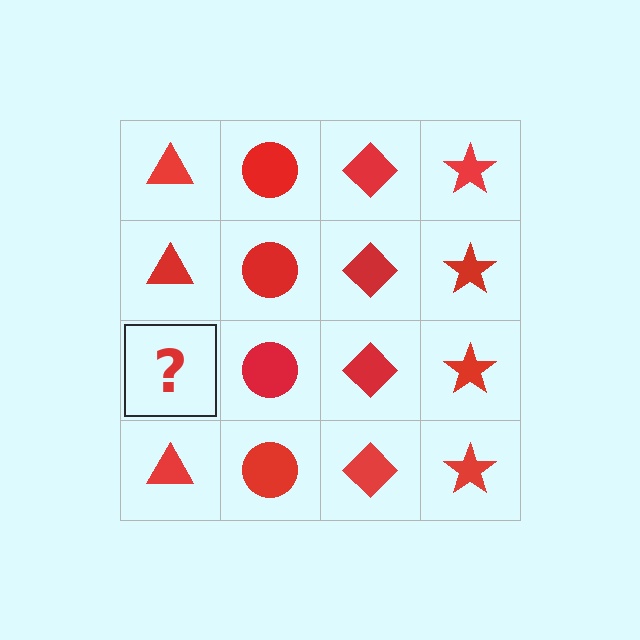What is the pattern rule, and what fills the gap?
The rule is that each column has a consistent shape. The gap should be filled with a red triangle.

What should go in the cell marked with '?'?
The missing cell should contain a red triangle.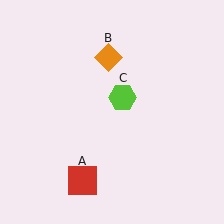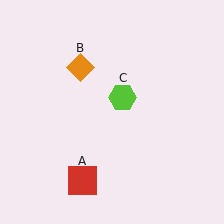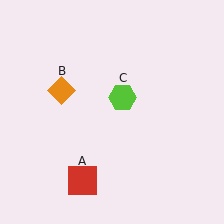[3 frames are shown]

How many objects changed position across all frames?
1 object changed position: orange diamond (object B).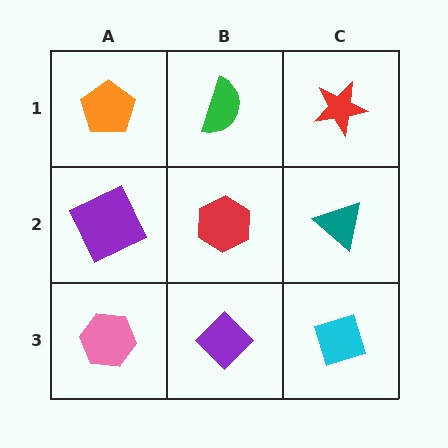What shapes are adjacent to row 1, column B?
A red hexagon (row 2, column B), an orange pentagon (row 1, column A), a red star (row 1, column C).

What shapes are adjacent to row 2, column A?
An orange pentagon (row 1, column A), a pink hexagon (row 3, column A), a red hexagon (row 2, column B).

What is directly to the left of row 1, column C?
A green semicircle.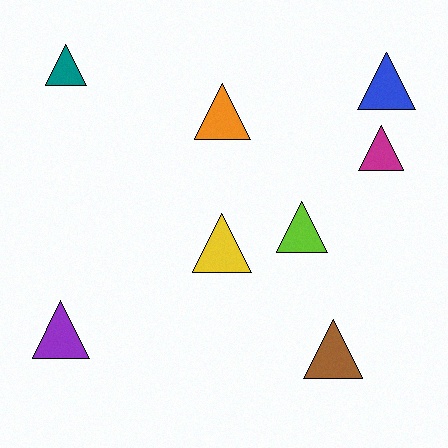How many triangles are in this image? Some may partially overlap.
There are 8 triangles.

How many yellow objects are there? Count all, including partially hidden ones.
There is 1 yellow object.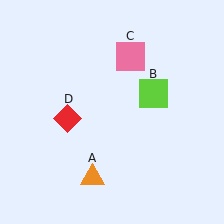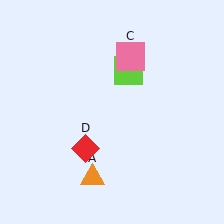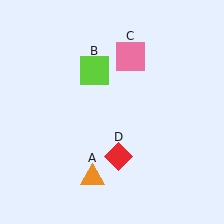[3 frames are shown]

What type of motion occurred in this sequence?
The lime square (object B), red diamond (object D) rotated counterclockwise around the center of the scene.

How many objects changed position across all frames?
2 objects changed position: lime square (object B), red diamond (object D).